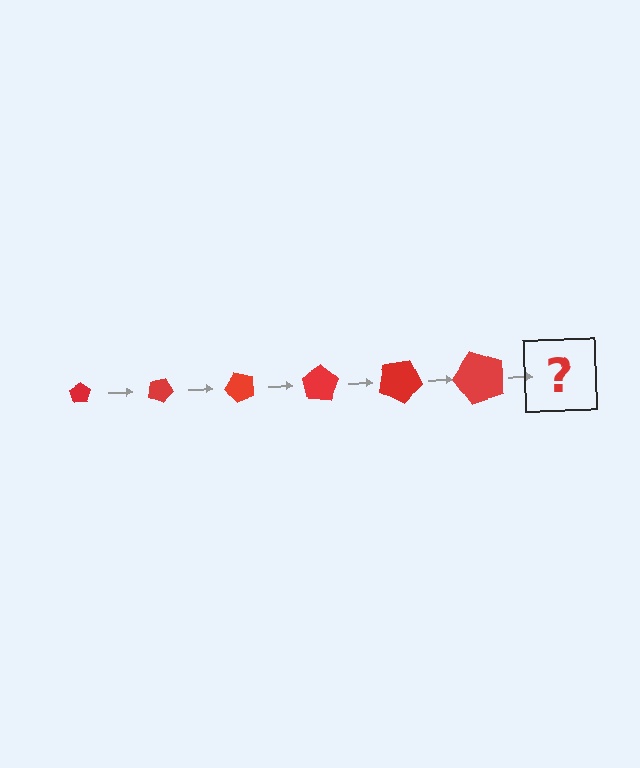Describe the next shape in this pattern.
It should be a pentagon, larger than the previous one and rotated 150 degrees from the start.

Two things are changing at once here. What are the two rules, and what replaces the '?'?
The two rules are that the pentagon grows larger each step and it rotates 25 degrees each step. The '?' should be a pentagon, larger than the previous one and rotated 150 degrees from the start.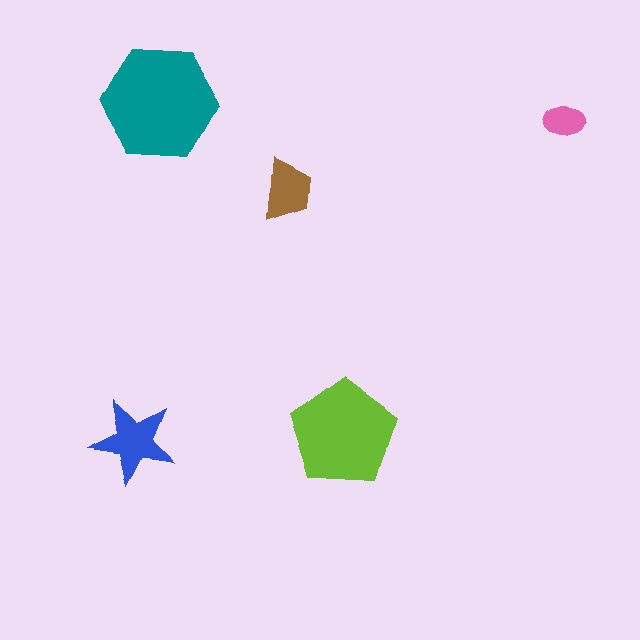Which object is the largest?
The teal hexagon.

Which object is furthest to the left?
The blue star is leftmost.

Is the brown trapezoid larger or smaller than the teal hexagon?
Smaller.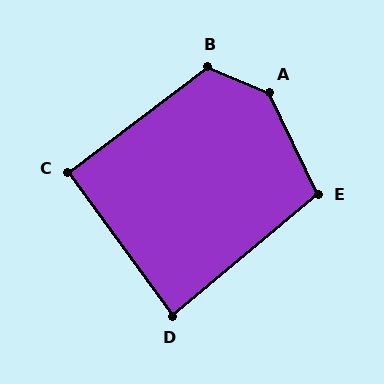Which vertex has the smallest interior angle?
D, at approximately 86 degrees.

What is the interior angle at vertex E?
Approximately 104 degrees (obtuse).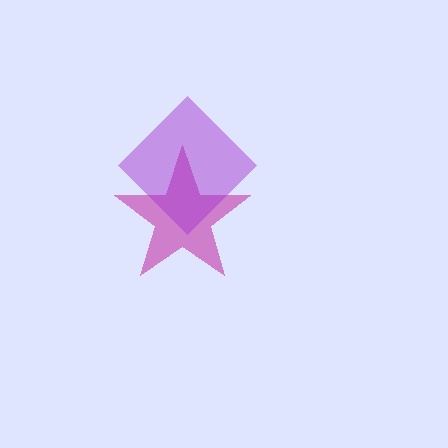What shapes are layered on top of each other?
The layered shapes are: a magenta star, a purple diamond.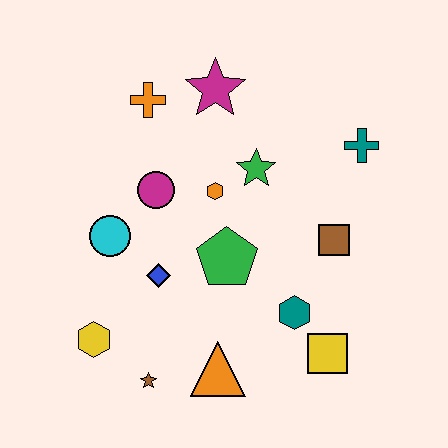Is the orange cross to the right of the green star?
No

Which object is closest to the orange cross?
The magenta star is closest to the orange cross.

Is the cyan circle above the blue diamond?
Yes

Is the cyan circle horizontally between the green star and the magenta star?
No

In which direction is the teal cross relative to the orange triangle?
The teal cross is above the orange triangle.